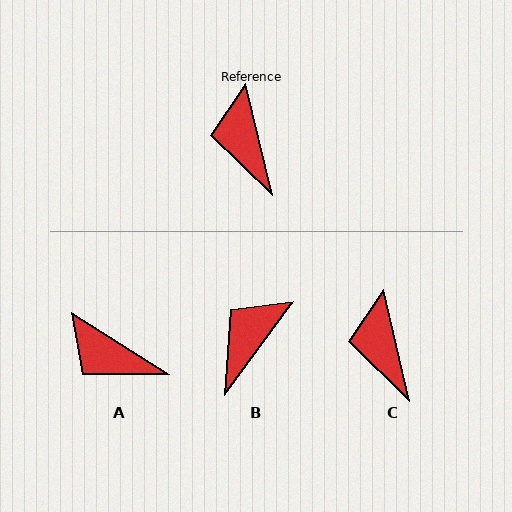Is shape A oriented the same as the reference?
No, it is off by about 45 degrees.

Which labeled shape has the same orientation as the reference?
C.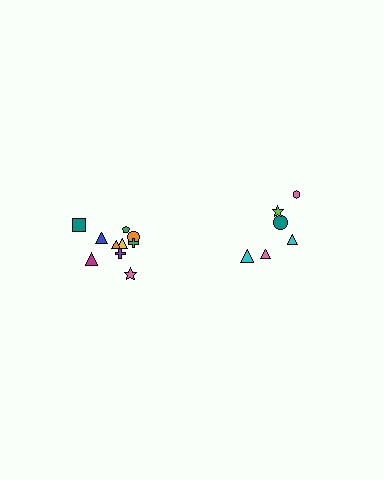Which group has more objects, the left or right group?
The left group.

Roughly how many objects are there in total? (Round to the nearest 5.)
Roughly 15 objects in total.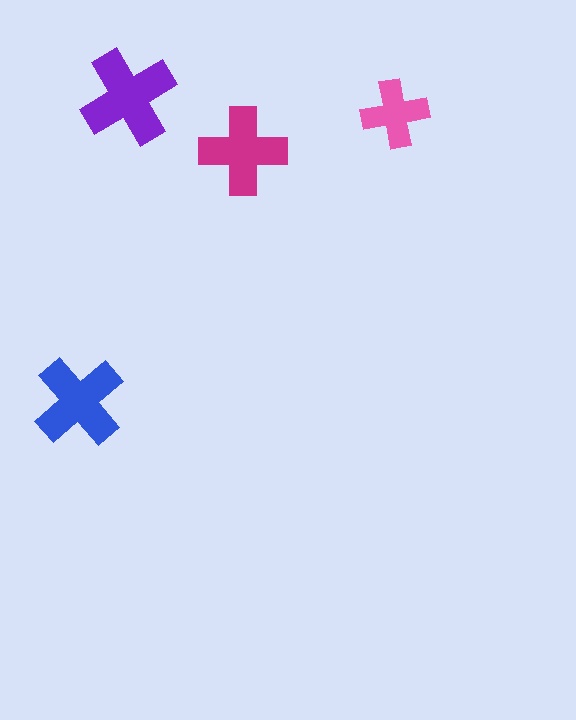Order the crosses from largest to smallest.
the purple one, the blue one, the magenta one, the pink one.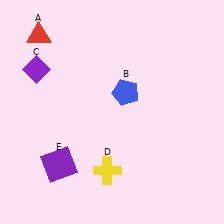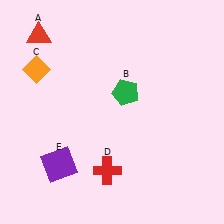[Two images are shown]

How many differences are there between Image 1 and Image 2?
There are 3 differences between the two images.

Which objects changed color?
B changed from blue to green. C changed from purple to orange. D changed from yellow to red.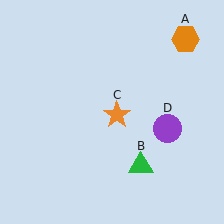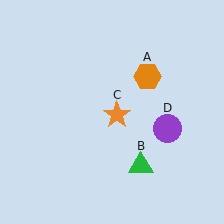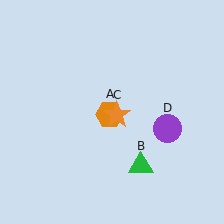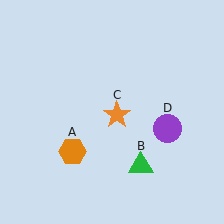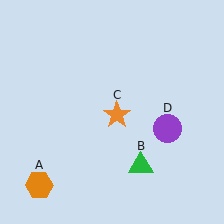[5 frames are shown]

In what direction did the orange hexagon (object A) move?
The orange hexagon (object A) moved down and to the left.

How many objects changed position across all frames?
1 object changed position: orange hexagon (object A).